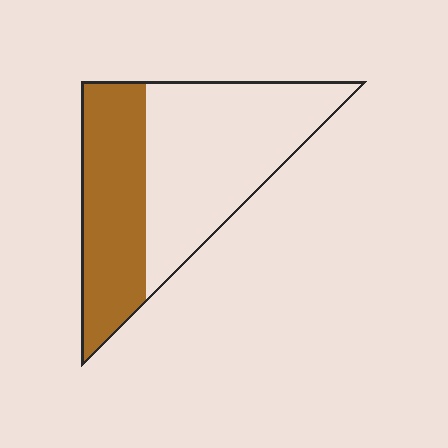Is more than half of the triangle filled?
No.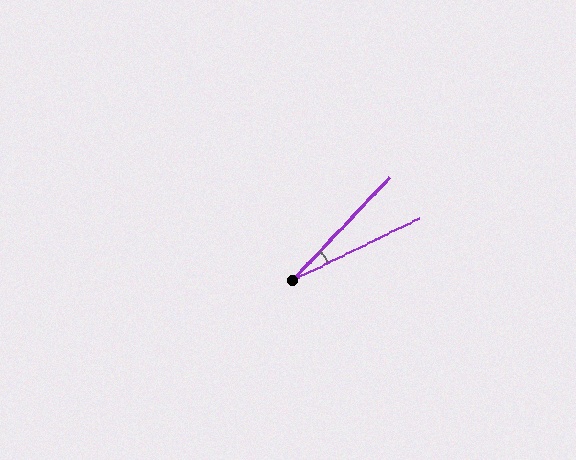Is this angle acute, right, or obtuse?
It is acute.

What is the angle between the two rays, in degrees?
Approximately 21 degrees.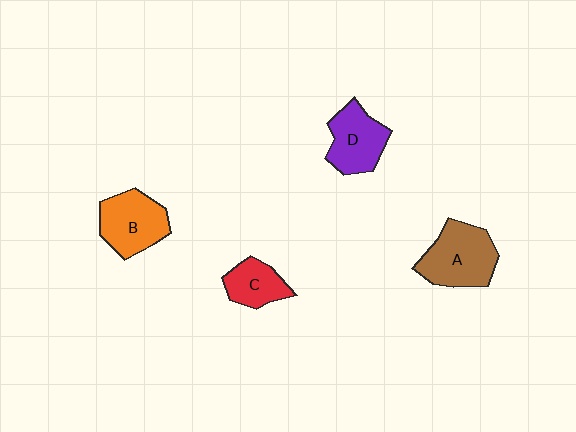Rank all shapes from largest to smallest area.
From largest to smallest: A (brown), B (orange), D (purple), C (red).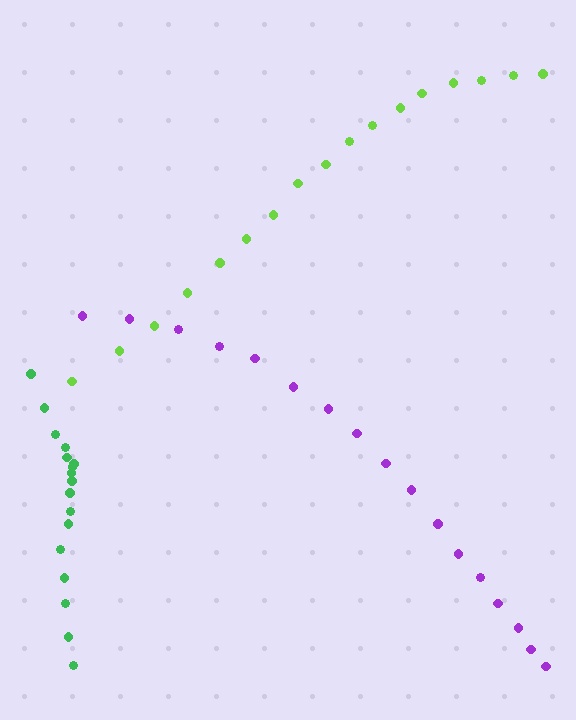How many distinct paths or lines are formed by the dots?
There are 3 distinct paths.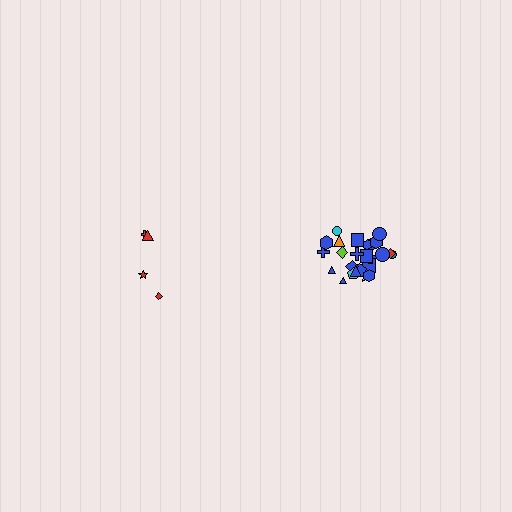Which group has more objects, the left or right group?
The right group.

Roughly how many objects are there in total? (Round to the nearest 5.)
Roughly 30 objects in total.